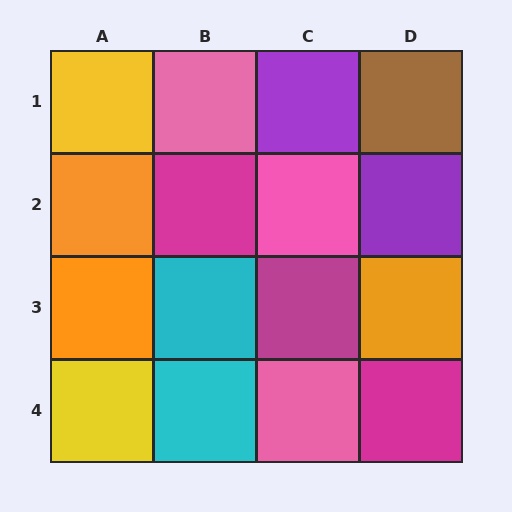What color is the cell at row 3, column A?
Orange.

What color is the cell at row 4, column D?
Magenta.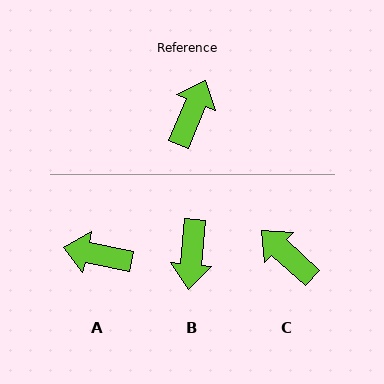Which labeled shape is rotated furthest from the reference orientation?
B, about 163 degrees away.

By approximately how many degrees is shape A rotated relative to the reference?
Approximately 101 degrees counter-clockwise.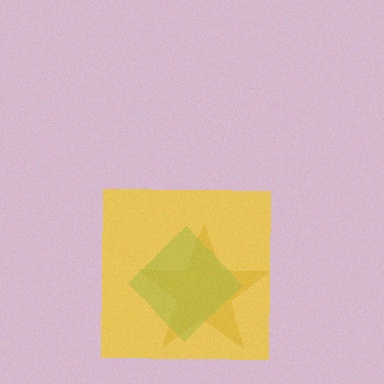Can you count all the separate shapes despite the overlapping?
Yes, there are 3 separate shapes.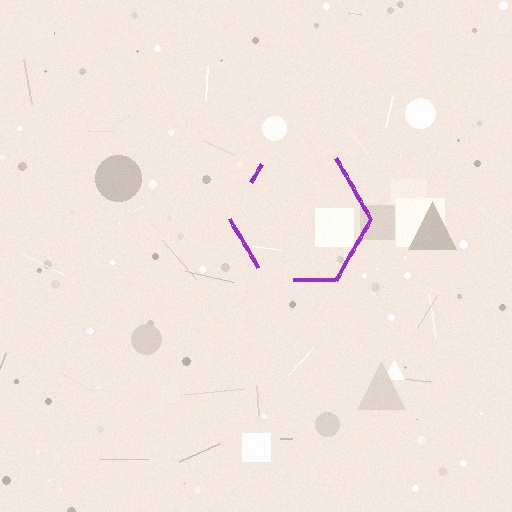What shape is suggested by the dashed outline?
The dashed outline suggests a hexagon.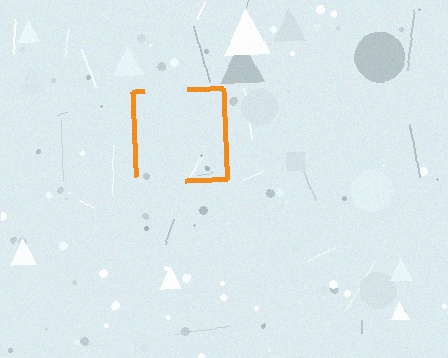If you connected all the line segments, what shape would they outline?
They would outline a square.